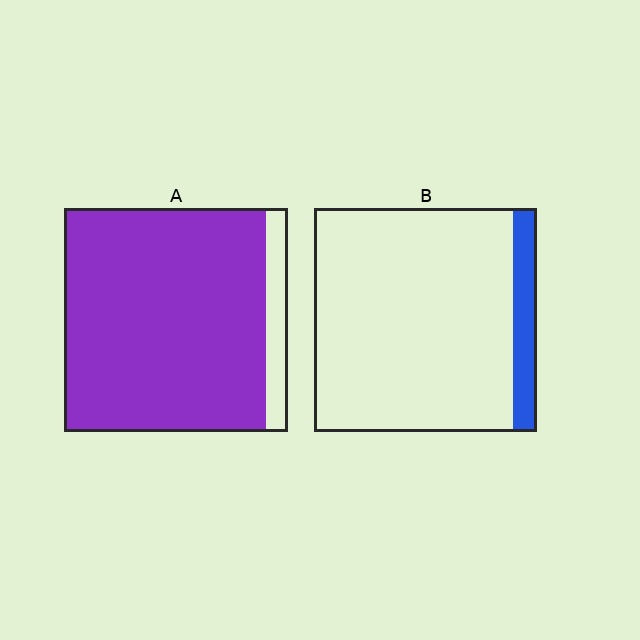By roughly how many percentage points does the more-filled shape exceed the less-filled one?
By roughly 80 percentage points (A over B).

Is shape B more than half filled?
No.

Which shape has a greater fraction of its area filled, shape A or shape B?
Shape A.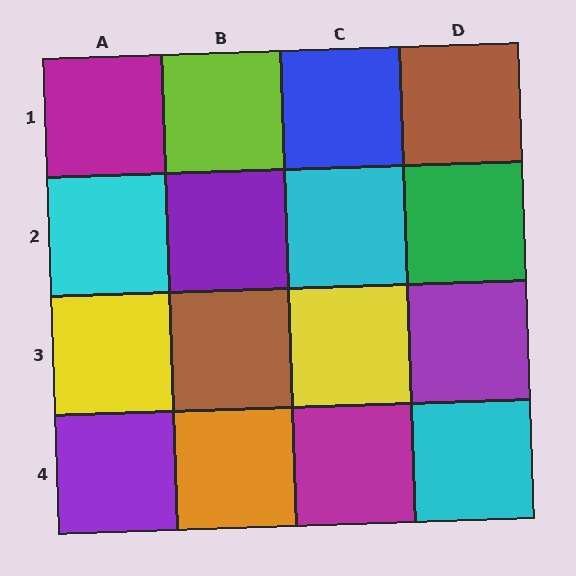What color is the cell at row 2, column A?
Cyan.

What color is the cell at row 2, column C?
Cyan.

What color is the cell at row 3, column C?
Yellow.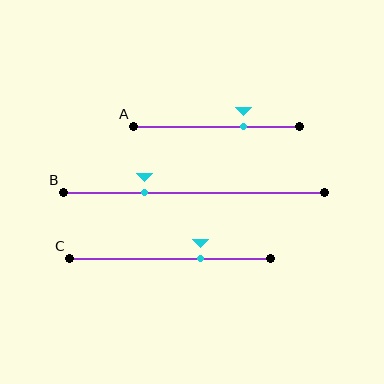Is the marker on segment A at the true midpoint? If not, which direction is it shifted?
No, the marker on segment A is shifted to the right by about 17% of the segment length.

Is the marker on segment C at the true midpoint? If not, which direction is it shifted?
No, the marker on segment C is shifted to the right by about 15% of the segment length.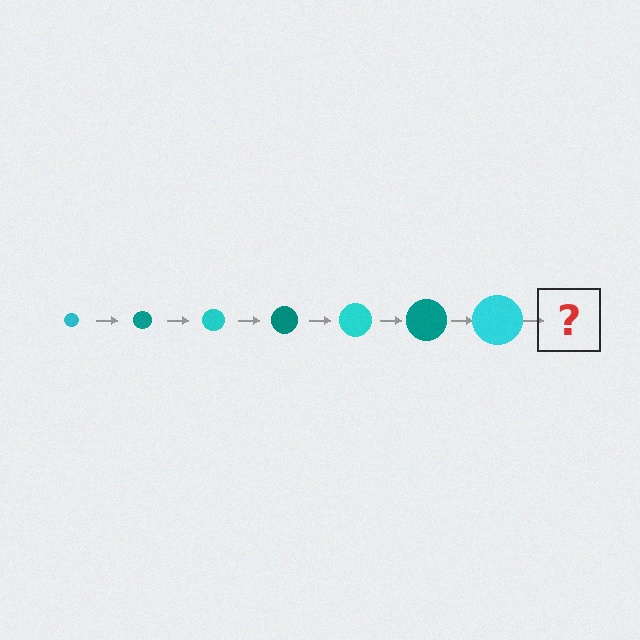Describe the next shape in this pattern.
It should be a teal circle, larger than the previous one.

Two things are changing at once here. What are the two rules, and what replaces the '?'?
The two rules are that the circle grows larger each step and the color cycles through cyan and teal. The '?' should be a teal circle, larger than the previous one.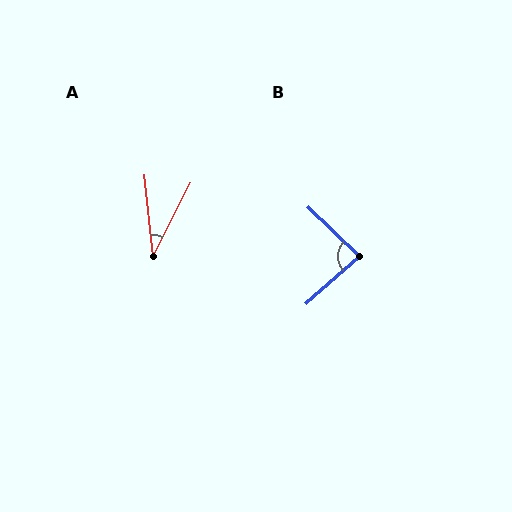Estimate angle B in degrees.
Approximately 85 degrees.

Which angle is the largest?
B, at approximately 85 degrees.